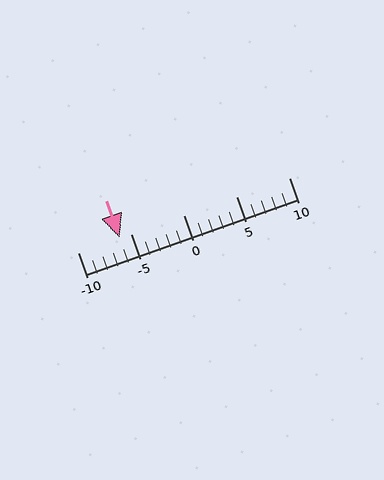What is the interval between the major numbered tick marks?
The major tick marks are spaced 5 units apart.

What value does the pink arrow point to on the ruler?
The pink arrow points to approximately -6.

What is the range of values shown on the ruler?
The ruler shows values from -10 to 10.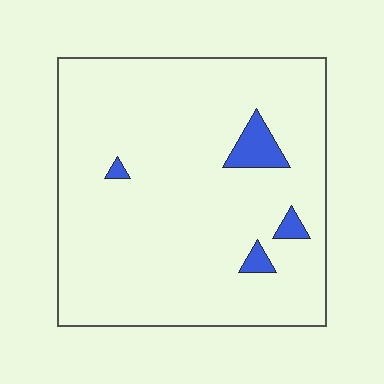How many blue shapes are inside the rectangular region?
4.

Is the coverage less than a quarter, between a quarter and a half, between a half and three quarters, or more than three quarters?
Less than a quarter.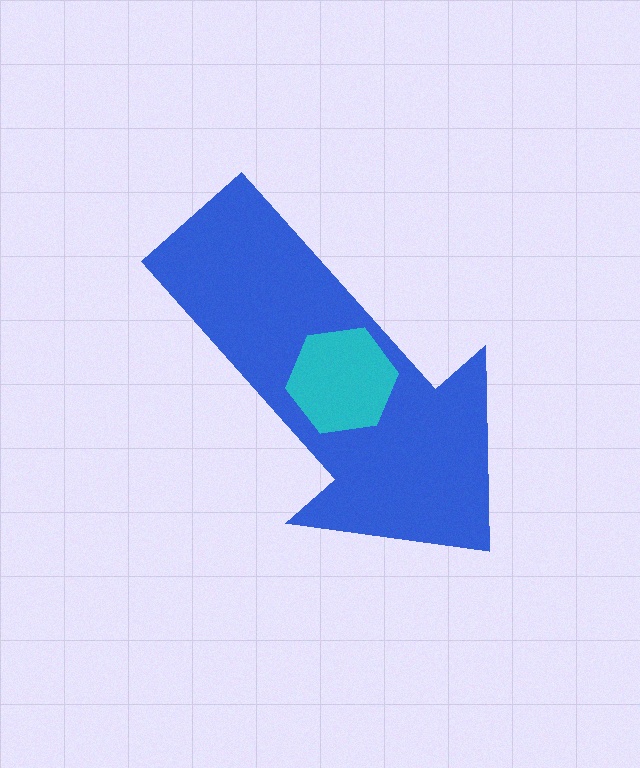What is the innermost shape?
The cyan hexagon.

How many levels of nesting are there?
2.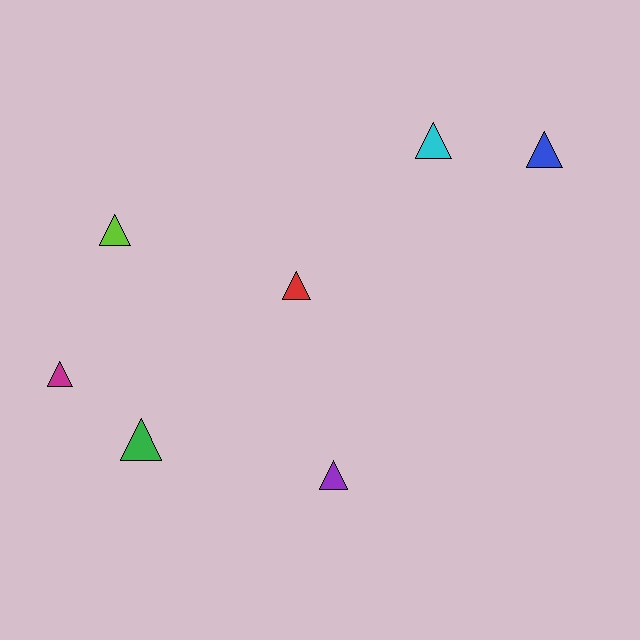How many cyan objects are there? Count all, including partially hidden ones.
There is 1 cyan object.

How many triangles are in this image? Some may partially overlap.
There are 7 triangles.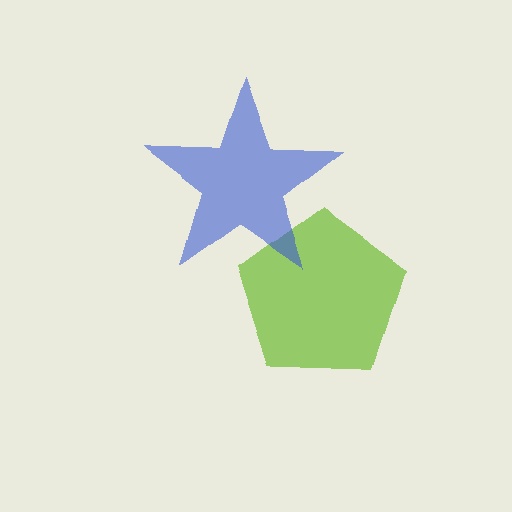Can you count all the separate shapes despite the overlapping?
Yes, there are 2 separate shapes.